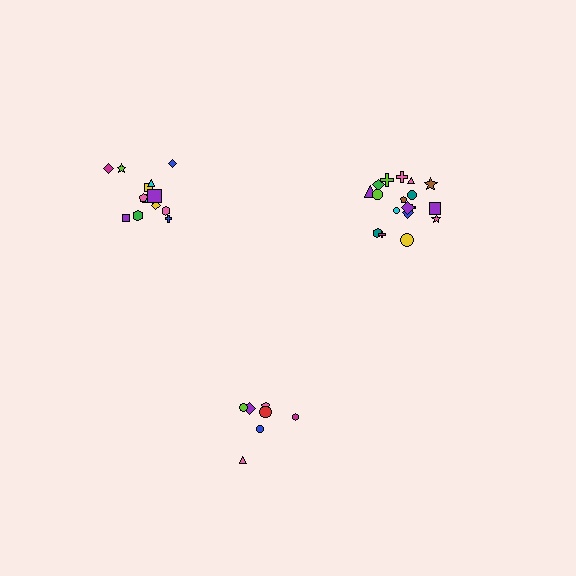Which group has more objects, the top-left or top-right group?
The top-right group.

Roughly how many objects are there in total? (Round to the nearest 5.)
Roughly 40 objects in total.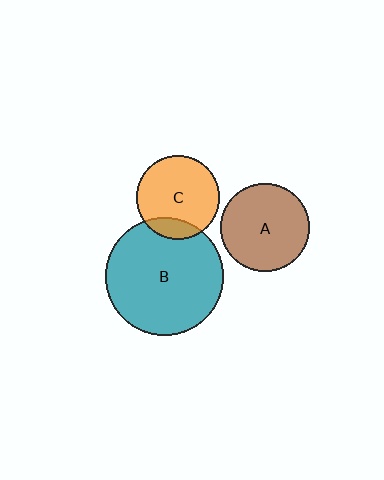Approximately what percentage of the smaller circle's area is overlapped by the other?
Approximately 15%.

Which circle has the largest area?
Circle B (teal).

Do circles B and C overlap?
Yes.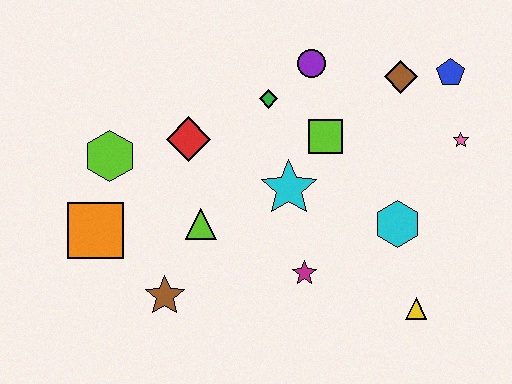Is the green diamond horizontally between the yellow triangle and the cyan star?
No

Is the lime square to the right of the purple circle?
Yes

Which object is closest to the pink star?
The blue pentagon is closest to the pink star.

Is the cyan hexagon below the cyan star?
Yes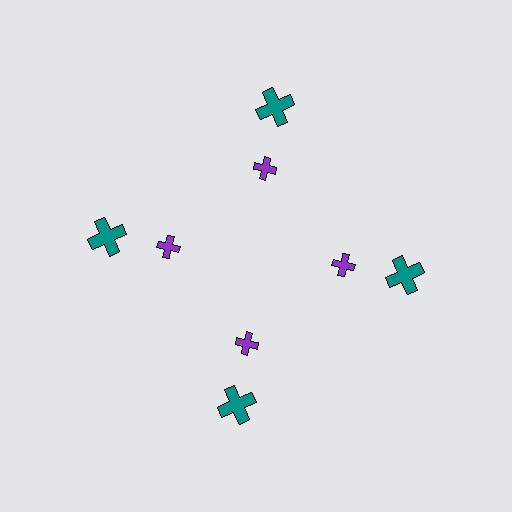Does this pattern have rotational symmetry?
Yes, this pattern has 4-fold rotational symmetry. It looks the same after rotating 90 degrees around the center.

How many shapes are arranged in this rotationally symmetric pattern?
There are 8 shapes, arranged in 4 groups of 2.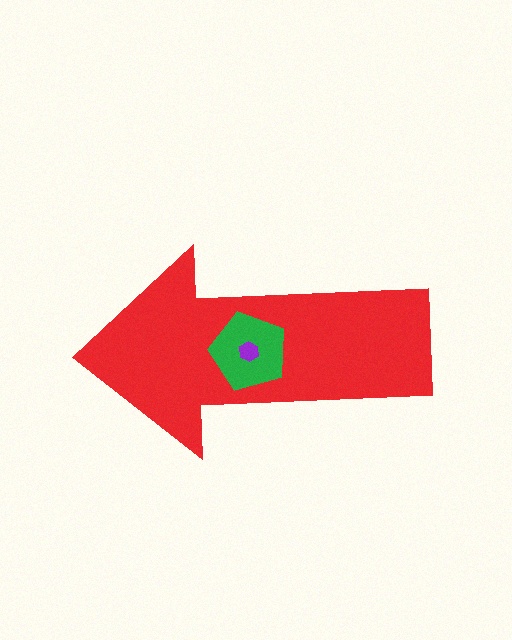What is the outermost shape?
The red arrow.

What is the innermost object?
The purple hexagon.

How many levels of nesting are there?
3.